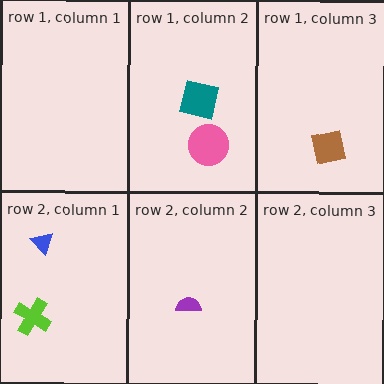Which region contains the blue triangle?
The row 2, column 1 region.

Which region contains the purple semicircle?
The row 2, column 2 region.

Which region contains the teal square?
The row 1, column 2 region.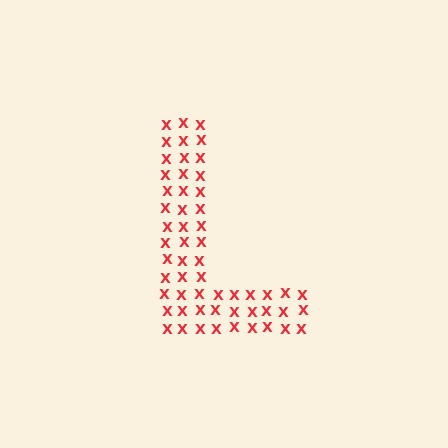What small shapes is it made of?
It is made of small letter X's.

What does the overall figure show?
The overall figure shows the letter L.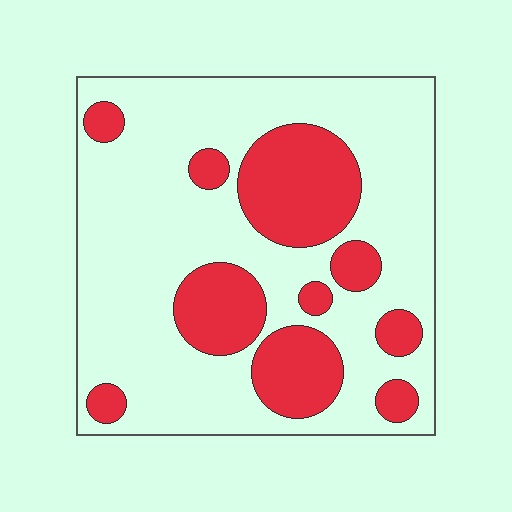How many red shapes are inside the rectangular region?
10.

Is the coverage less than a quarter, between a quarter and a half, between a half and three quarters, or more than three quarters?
Between a quarter and a half.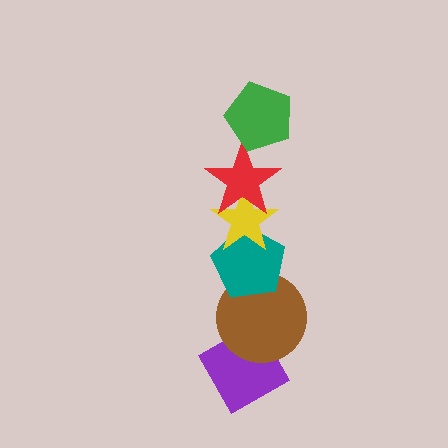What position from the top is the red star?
The red star is 2nd from the top.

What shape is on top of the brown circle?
The teal pentagon is on top of the brown circle.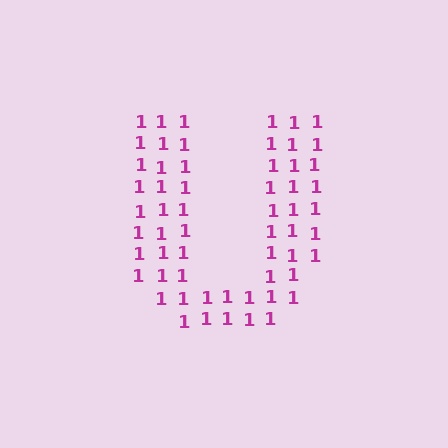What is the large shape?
The large shape is the letter U.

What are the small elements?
The small elements are digit 1's.